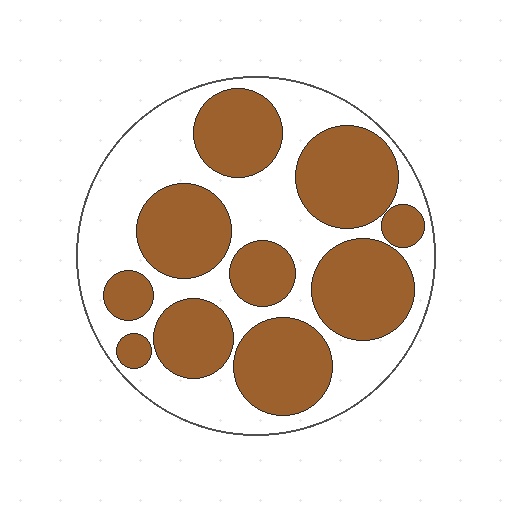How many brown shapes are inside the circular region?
10.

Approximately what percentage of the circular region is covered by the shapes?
Approximately 50%.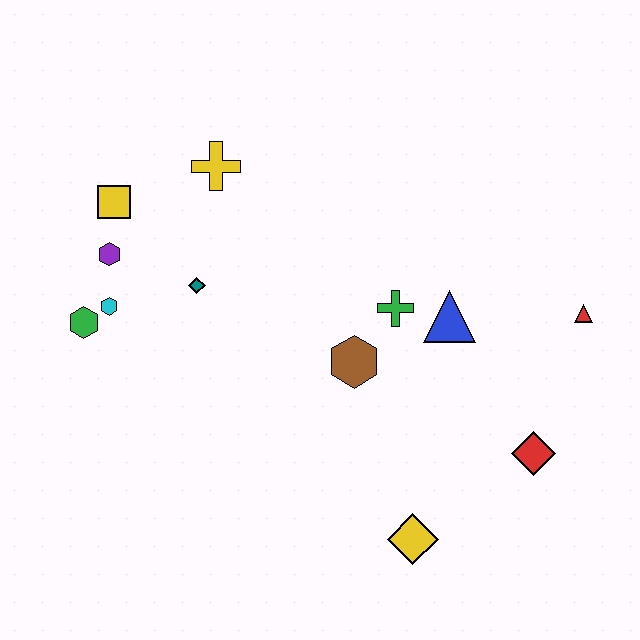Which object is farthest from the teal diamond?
The red triangle is farthest from the teal diamond.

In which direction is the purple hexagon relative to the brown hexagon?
The purple hexagon is to the left of the brown hexagon.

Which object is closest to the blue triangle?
The green cross is closest to the blue triangle.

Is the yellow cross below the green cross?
No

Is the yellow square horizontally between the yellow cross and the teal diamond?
No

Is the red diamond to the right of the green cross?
Yes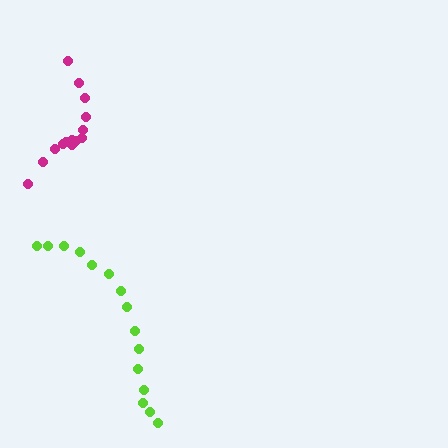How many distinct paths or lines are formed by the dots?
There are 2 distinct paths.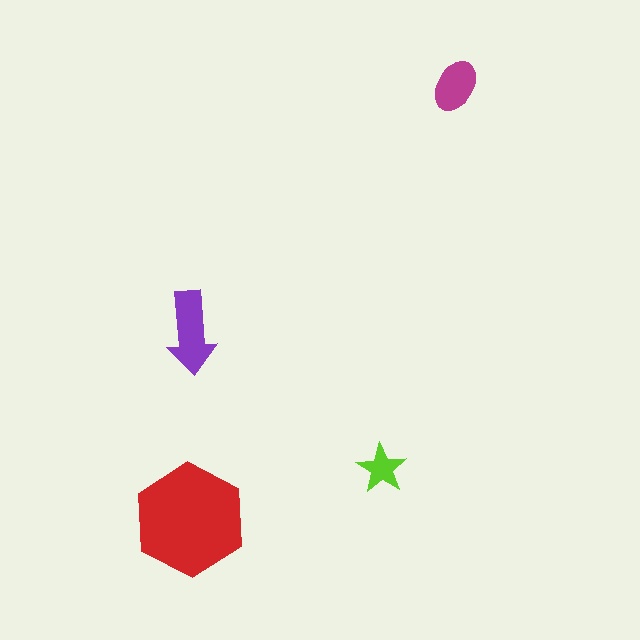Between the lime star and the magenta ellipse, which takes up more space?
The magenta ellipse.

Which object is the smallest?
The lime star.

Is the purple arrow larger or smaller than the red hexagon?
Smaller.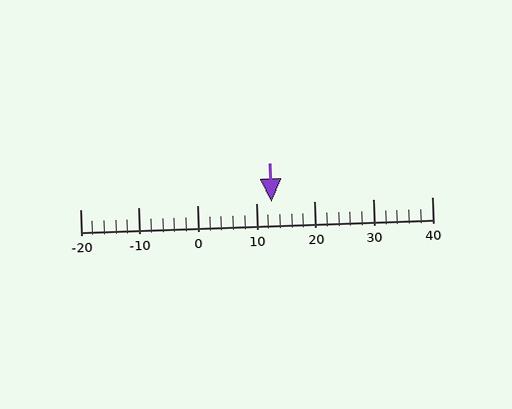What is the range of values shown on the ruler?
The ruler shows values from -20 to 40.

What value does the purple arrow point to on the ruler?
The purple arrow points to approximately 13.